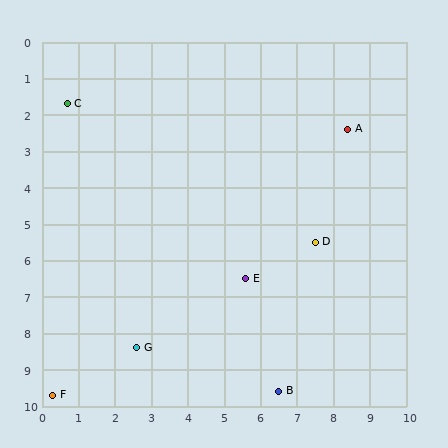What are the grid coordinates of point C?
Point C is at approximately (0.7, 1.7).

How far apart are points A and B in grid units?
Points A and B are about 7.4 grid units apart.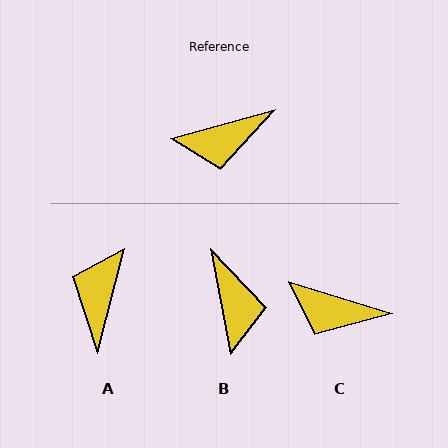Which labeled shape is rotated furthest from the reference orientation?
A, about 120 degrees away.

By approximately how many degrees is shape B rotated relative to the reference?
Approximately 85 degrees counter-clockwise.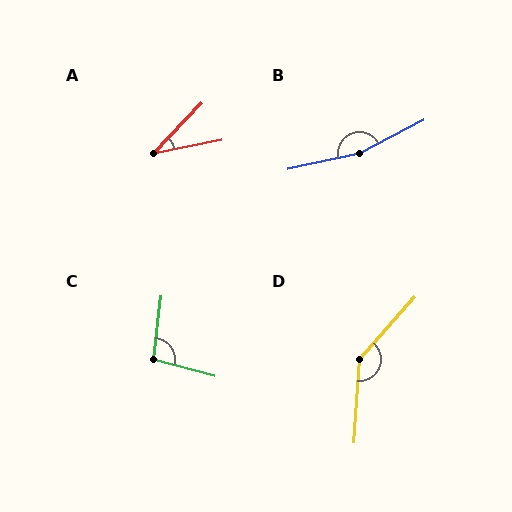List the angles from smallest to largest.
A (35°), C (98°), D (142°), B (164°).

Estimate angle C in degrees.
Approximately 98 degrees.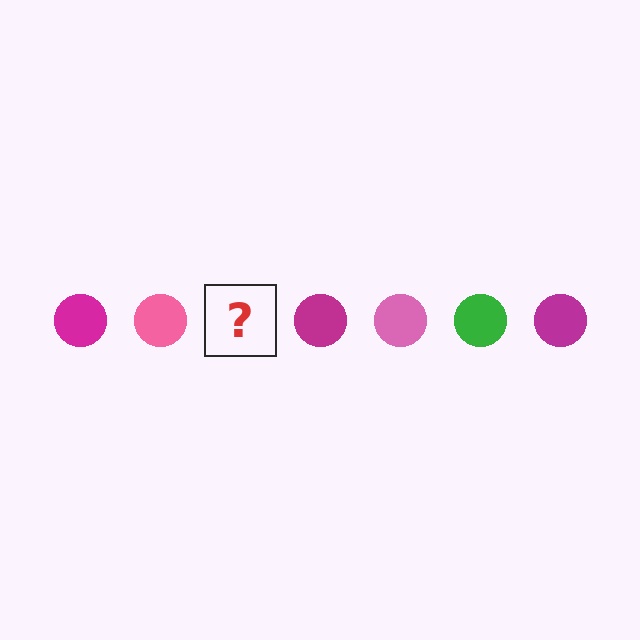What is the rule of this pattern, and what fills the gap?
The rule is that the pattern cycles through magenta, pink, green circles. The gap should be filled with a green circle.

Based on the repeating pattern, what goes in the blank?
The blank should be a green circle.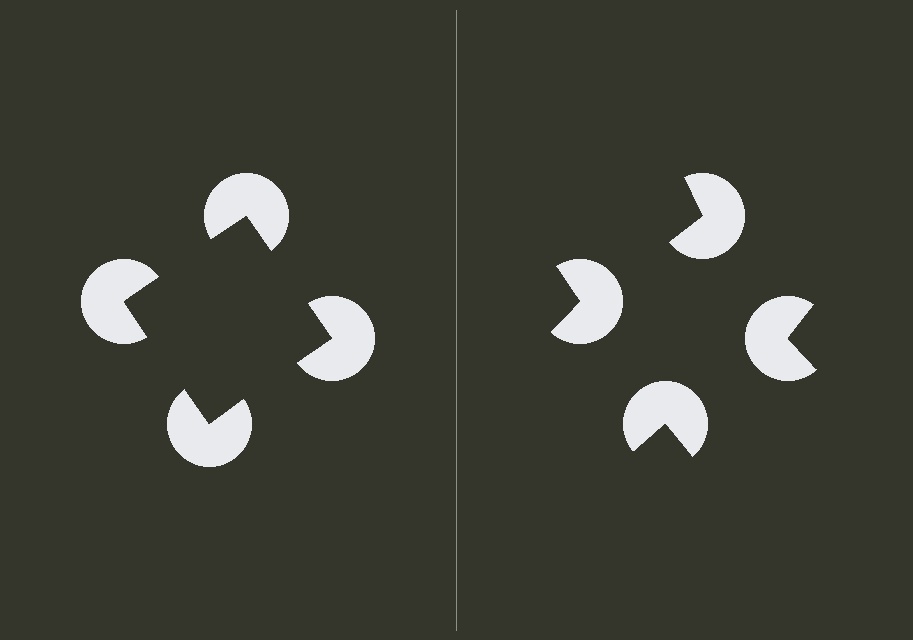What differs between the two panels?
The pac-man discs are positioned identically on both sides; only the wedge orientations differ. On the left they align to a square; on the right they are misaligned.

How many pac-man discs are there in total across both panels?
8 — 4 on each side.